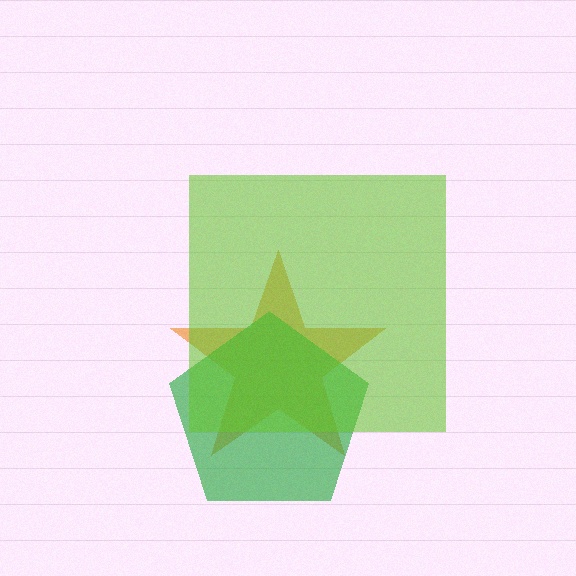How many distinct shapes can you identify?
There are 3 distinct shapes: an orange star, a green pentagon, a lime square.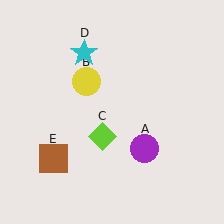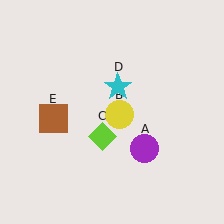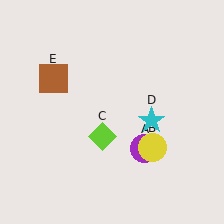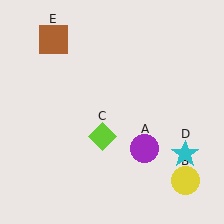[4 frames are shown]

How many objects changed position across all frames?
3 objects changed position: yellow circle (object B), cyan star (object D), brown square (object E).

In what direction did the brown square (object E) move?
The brown square (object E) moved up.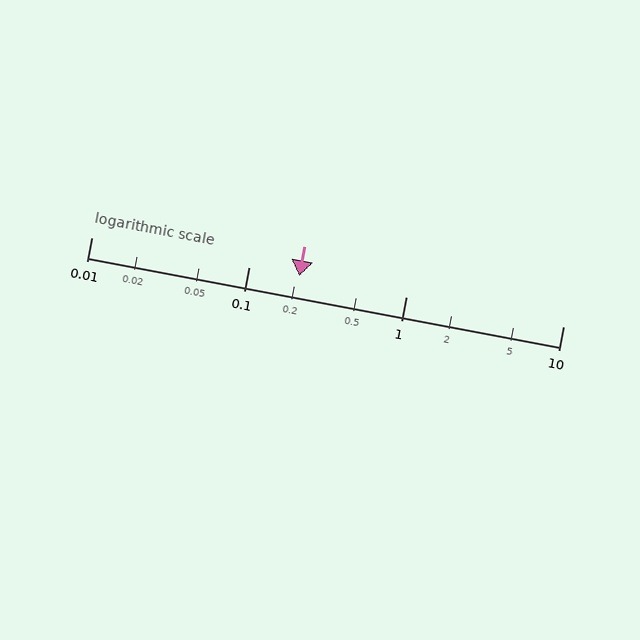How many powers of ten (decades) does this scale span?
The scale spans 3 decades, from 0.01 to 10.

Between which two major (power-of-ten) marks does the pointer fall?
The pointer is between 0.1 and 1.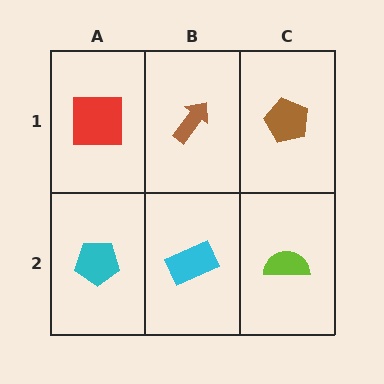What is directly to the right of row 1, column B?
A brown pentagon.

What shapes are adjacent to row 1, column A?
A cyan pentagon (row 2, column A), a brown arrow (row 1, column B).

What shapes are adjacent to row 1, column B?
A cyan rectangle (row 2, column B), a red square (row 1, column A), a brown pentagon (row 1, column C).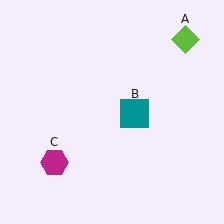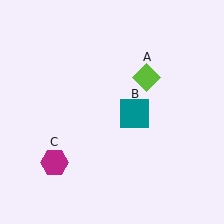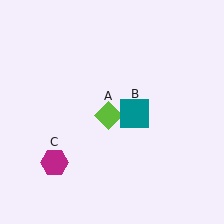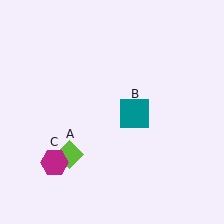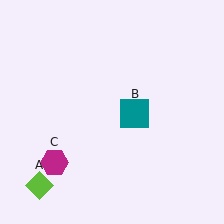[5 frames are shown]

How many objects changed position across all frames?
1 object changed position: lime diamond (object A).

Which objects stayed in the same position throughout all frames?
Teal square (object B) and magenta hexagon (object C) remained stationary.